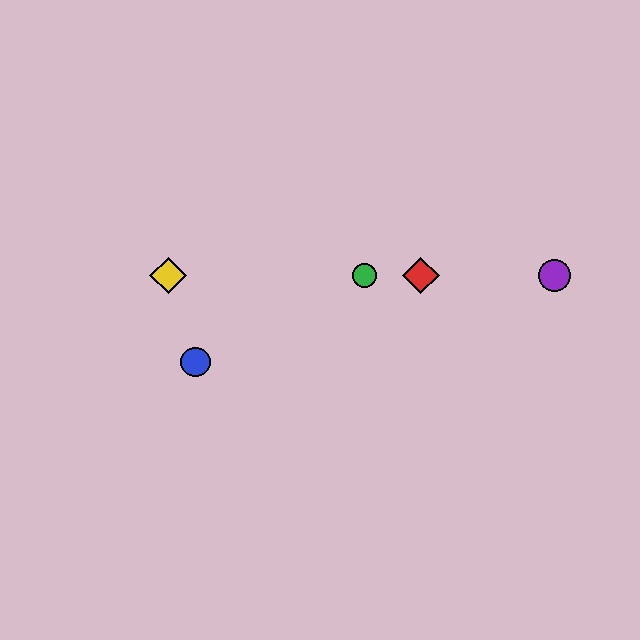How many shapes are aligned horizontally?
4 shapes (the red diamond, the green circle, the yellow diamond, the purple circle) are aligned horizontally.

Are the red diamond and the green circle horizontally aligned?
Yes, both are at y≈276.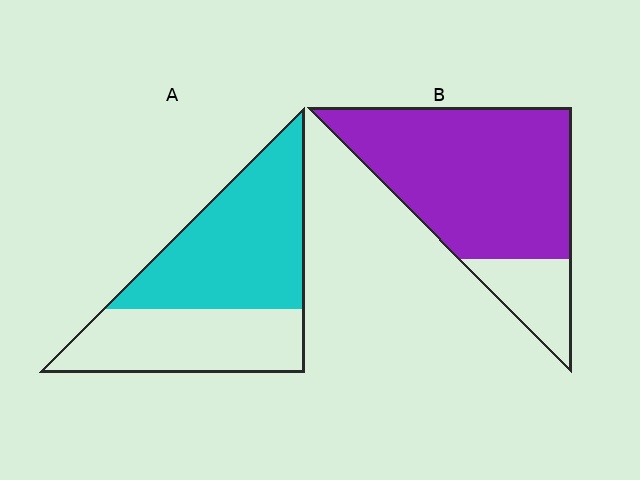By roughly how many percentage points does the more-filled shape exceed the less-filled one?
By roughly 25 percentage points (B over A).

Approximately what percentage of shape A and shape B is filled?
A is approximately 60% and B is approximately 80%.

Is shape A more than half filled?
Yes.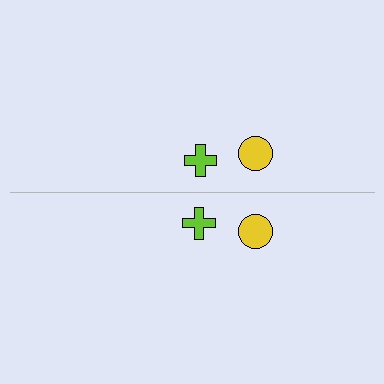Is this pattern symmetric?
Yes, this pattern has bilateral (reflection) symmetry.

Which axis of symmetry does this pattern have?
The pattern has a horizontal axis of symmetry running through the center of the image.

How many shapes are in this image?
There are 4 shapes in this image.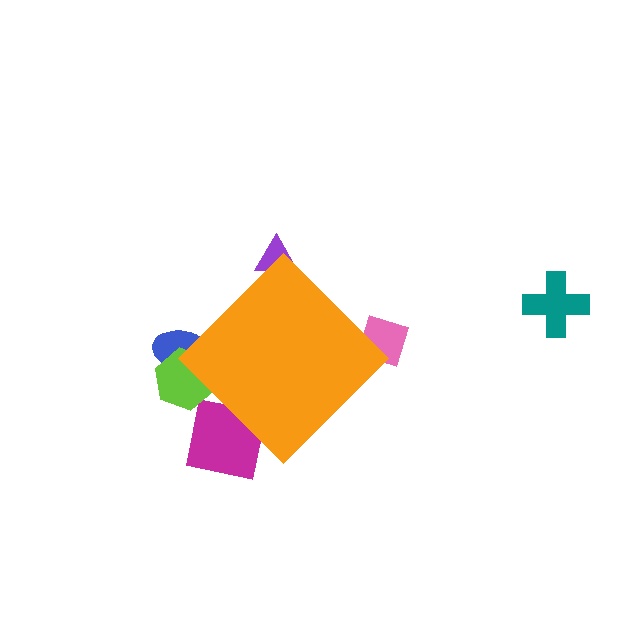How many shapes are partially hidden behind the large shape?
5 shapes are partially hidden.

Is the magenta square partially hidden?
Yes, the magenta square is partially hidden behind the orange diamond.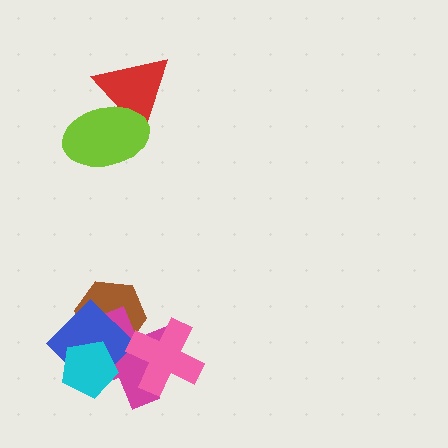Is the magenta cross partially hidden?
Yes, it is partially covered by another shape.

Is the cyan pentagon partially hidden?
No, no other shape covers it.